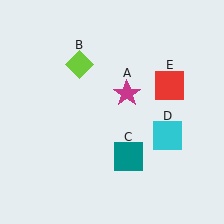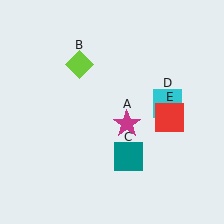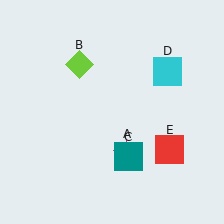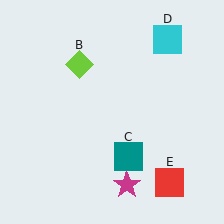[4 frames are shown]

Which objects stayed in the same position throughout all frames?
Lime diamond (object B) and teal square (object C) remained stationary.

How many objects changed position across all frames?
3 objects changed position: magenta star (object A), cyan square (object D), red square (object E).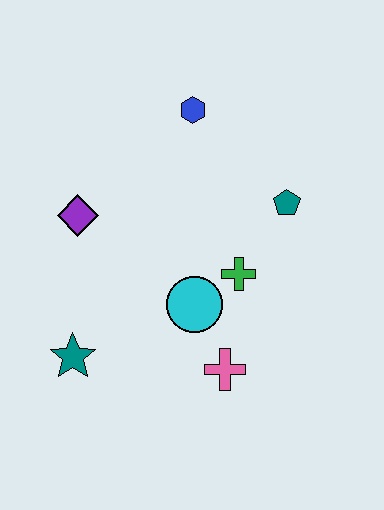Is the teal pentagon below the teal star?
No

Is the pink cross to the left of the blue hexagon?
No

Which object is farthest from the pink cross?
The blue hexagon is farthest from the pink cross.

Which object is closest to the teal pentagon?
The green cross is closest to the teal pentagon.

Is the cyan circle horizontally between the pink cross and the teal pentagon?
No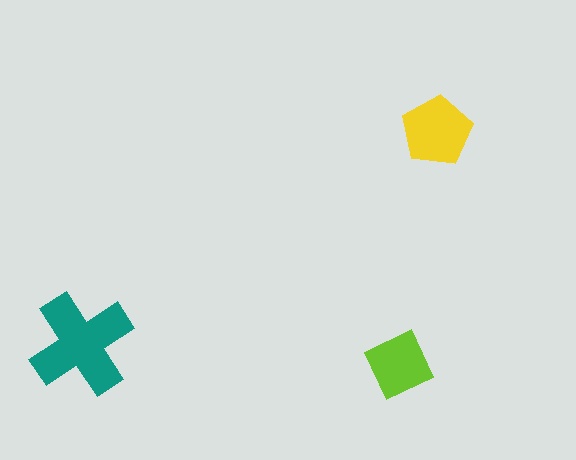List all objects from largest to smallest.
The teal cross, the yellow pentagon, the lime diamond.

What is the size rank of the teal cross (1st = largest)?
1st.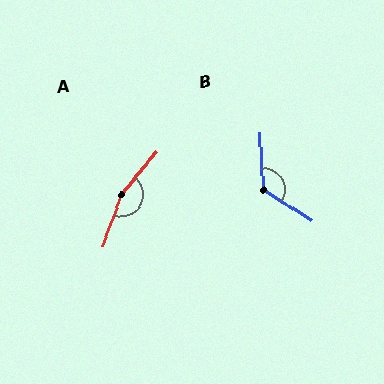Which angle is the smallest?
B, at approximately 126 degrees.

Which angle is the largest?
A, at approximately 161 degrees.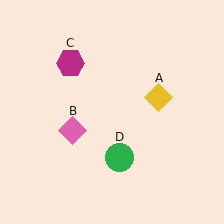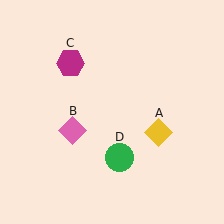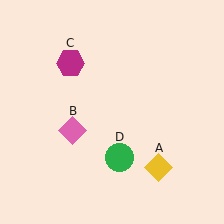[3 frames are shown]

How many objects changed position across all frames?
1 object changed position: yellow diamond (object A).